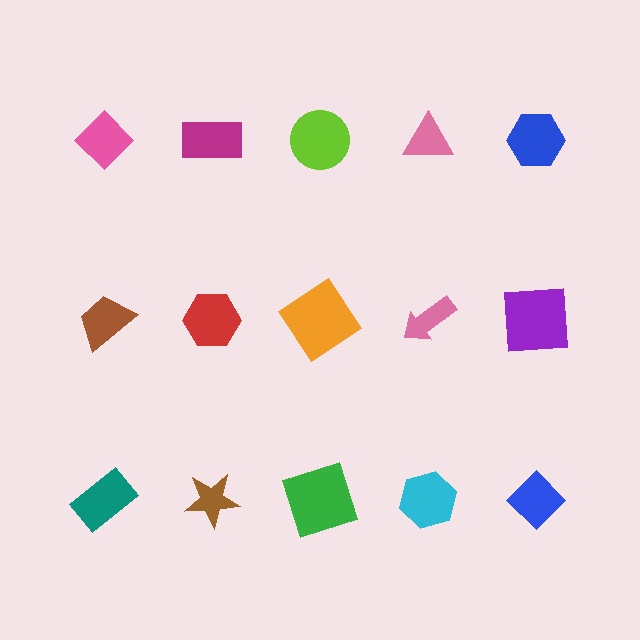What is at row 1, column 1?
A pink diamond.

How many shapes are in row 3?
5 shapes.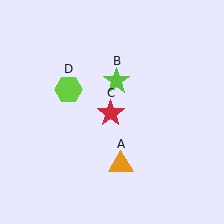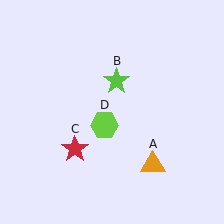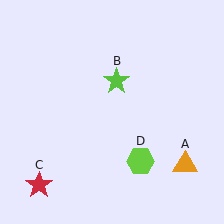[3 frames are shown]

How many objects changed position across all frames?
3 objects changed position: orange triangle (object A), red star (object C), lime hexagon (object D).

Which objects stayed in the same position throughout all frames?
Lime star (object B) remained stationary.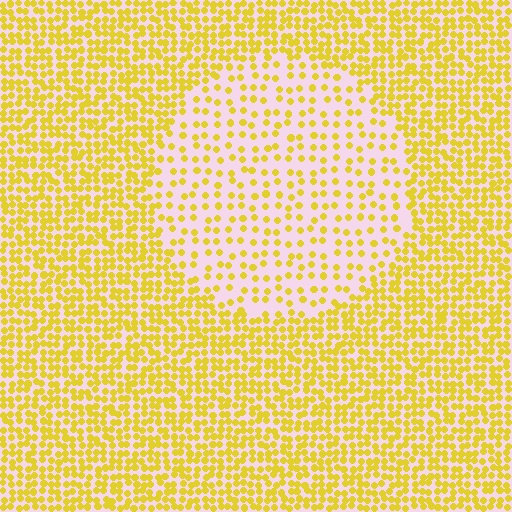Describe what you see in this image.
The image contains small yellow elements arranged at two different densities. A circle-shaped region is visible where the elements are less densely packed than the surrounding area.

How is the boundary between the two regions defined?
The boundary is defined by a change in element density (approximately 2.3x ratio). All elements are the same color, size, and shape.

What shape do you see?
I see a circle.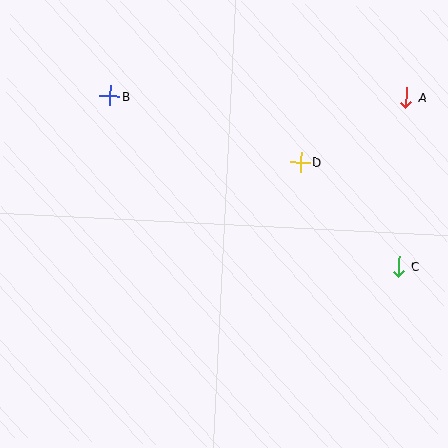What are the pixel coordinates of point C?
Point C is at (399, 266).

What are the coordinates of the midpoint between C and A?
The midpoint between C and A is at (403, 182).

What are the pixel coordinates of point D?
Point D is at (300, 162).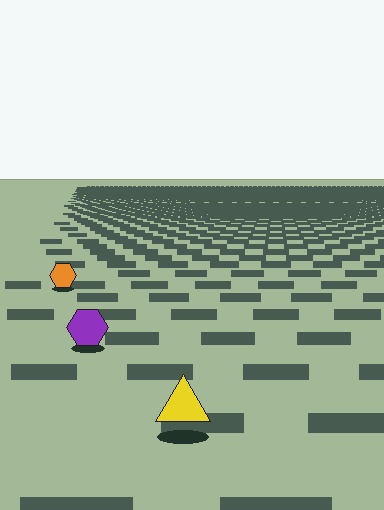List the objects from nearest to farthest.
From nearest to farthest: the yellow triangle, the purple hexagon, the orange hexagon.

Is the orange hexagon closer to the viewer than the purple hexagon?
No. The purple hexagon is closer — you can tell from the texture gradient: the ground texture is coarser near it.